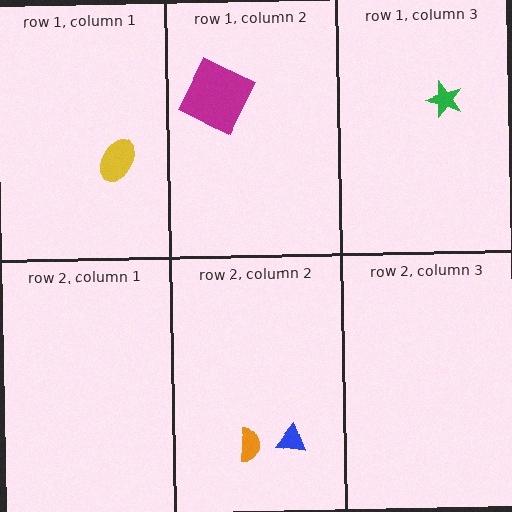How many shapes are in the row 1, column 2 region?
1.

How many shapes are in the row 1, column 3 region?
1.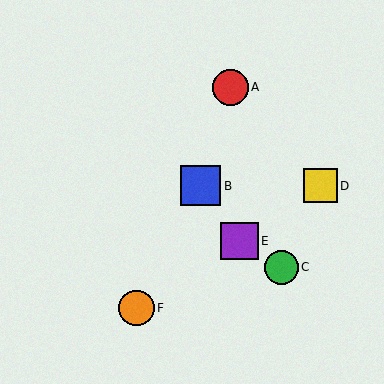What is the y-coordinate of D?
Object D is at y≈186.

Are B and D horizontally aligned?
Yes, both are at y≈186.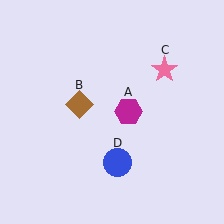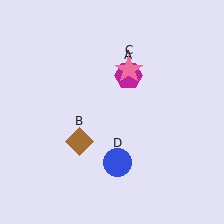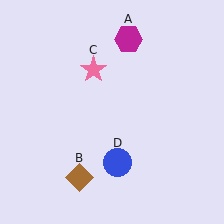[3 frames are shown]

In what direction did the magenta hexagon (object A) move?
The magenta hexagon (object A) moved up.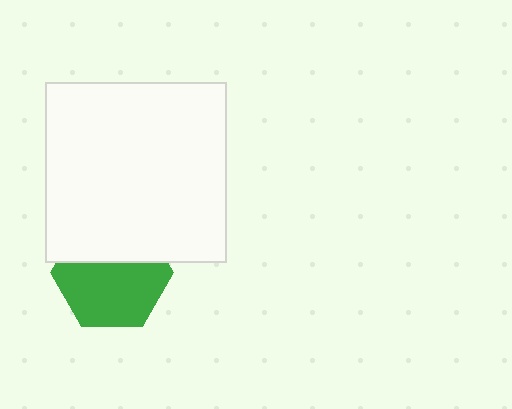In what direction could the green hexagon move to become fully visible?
The green hexagon could move down. That would shift it out from behind the white square entirely.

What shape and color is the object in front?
The object in front is a white square.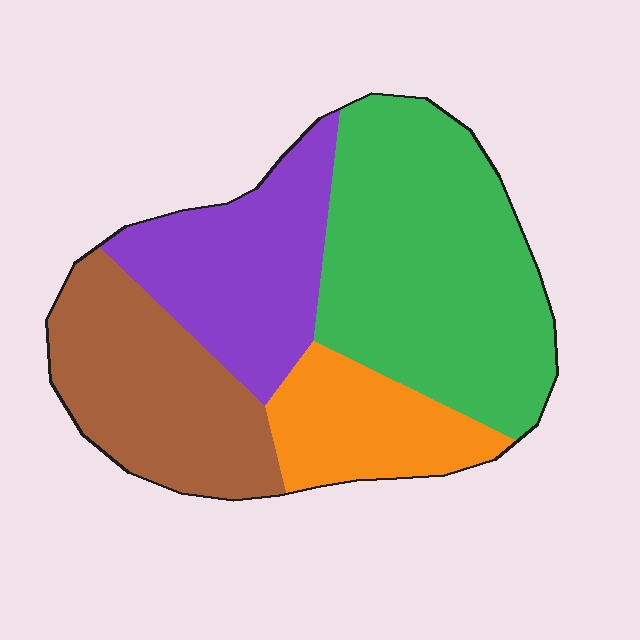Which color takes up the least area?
Orange, at roughly 15%.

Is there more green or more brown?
Green.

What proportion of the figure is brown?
Brown covers around 25% of the figure.